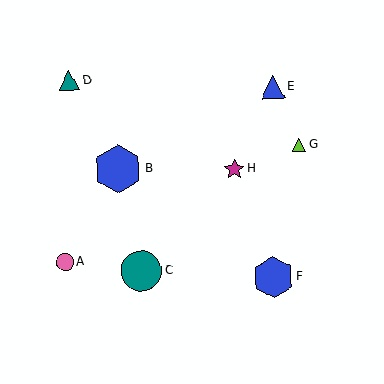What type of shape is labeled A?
Shape A is a pink circle.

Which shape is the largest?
The blue hexagon (labeled B) is the largest.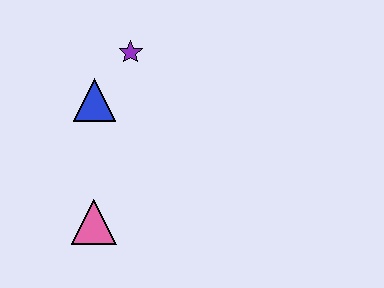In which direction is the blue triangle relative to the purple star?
The blue triangle is below the purple star.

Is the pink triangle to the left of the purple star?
Yes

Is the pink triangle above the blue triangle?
No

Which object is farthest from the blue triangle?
The pink triangle is farthest from the blue triangle.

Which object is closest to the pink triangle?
The blue triangle is closest to the pink triangle.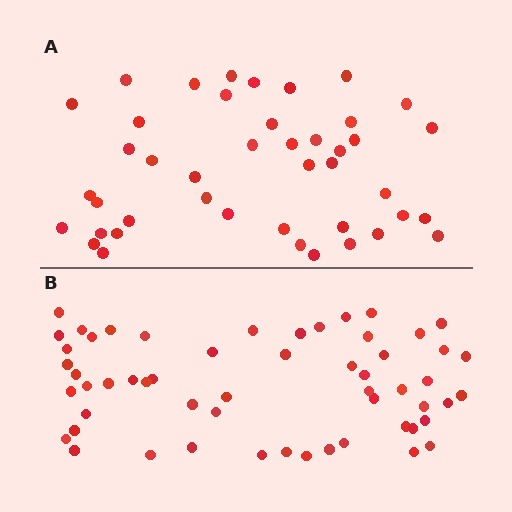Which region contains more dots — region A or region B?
Region B (the bottom region) has more dots.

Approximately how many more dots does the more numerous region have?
Region B has approximately 15 more dots than region A.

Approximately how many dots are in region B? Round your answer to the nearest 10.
About 60 dots. (The exact count is 56, which rounds to 60.)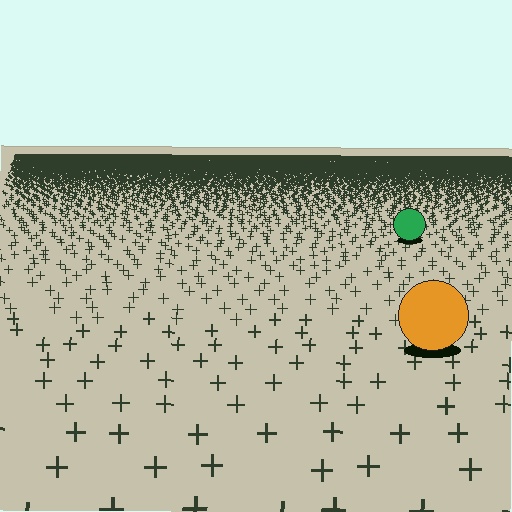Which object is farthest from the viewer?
The green circle is farthest from the viewer. It appears smaller and the ground texture around it is denser.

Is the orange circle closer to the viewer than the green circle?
Yes. The orange circle is closer — you can tell from the texture gradient: the ground texture is coarser near it.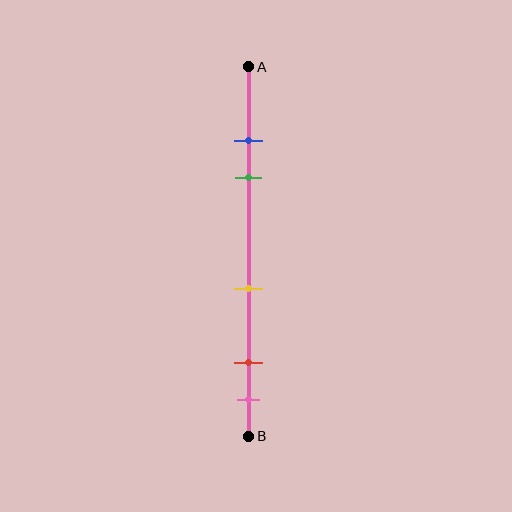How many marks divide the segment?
There are 5 marks dividing the segment.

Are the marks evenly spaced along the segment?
No, the marks are not evenly spaced.